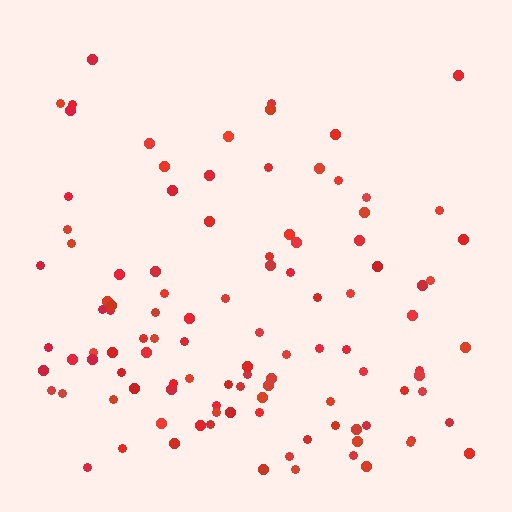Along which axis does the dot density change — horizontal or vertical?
Vertical.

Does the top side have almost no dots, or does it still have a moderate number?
Still a moderate number, just noticeably fewer than the bottom.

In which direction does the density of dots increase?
From top to bottom, with the bottom side densest.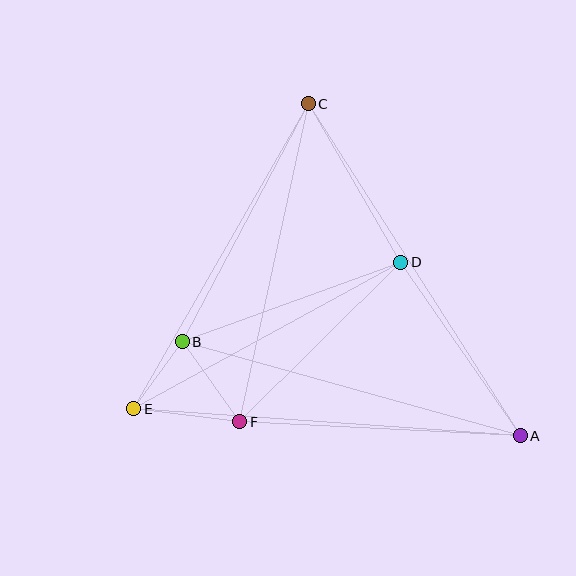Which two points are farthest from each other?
Points A and C are farthest from each other.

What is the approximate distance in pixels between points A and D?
The distance between A and D is approximately 211 pixels.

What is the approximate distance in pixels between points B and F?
The distance between B and F is approximately 99 pixels.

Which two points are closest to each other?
Points B and E are closest to each other.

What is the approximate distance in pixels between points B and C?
The distance between B and C is approximately 269 pixels.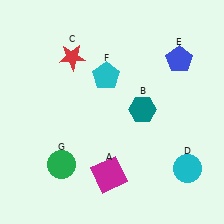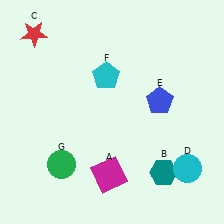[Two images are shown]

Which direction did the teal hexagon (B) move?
The teal hexagon (B) moved down.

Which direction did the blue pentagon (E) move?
The blue pentagon (E) moved down.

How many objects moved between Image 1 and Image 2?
3 objects moved between the two images.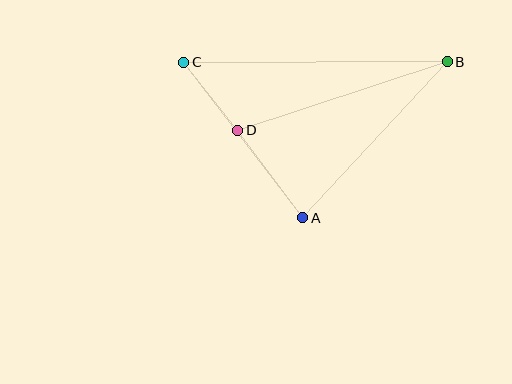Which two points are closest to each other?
Points C and D are closest to each other.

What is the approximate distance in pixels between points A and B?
The distance between A and B is approximately 213 pixels.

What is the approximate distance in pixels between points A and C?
The distance between A and C is approximately 196 pixels.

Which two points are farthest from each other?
Points B and C are farthest from each other.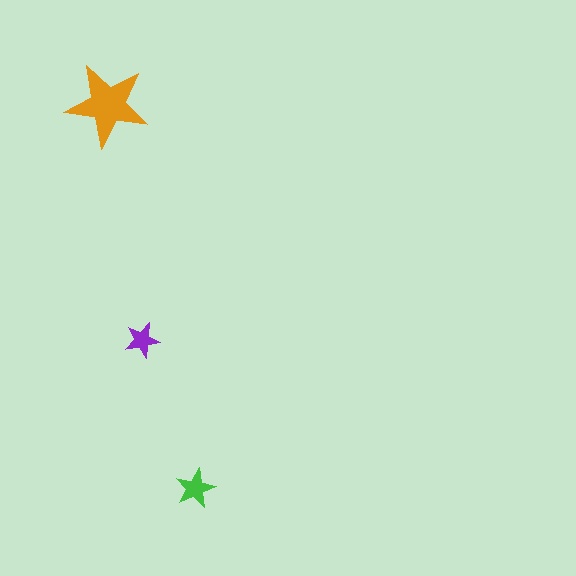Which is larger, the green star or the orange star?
The orange one.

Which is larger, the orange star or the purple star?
The orange one.